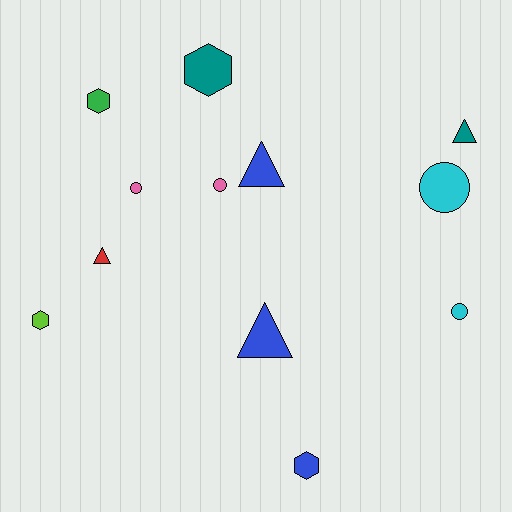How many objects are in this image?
There are 12 objects.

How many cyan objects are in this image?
There are 2 cyan objects.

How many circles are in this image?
There are 4 circles.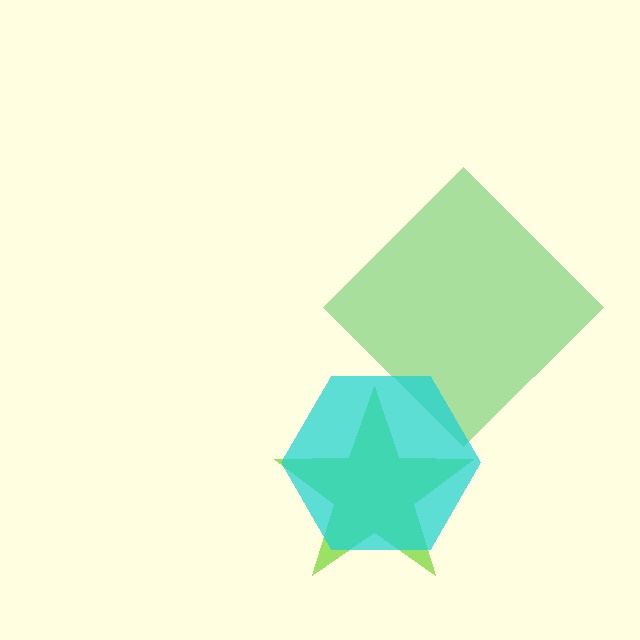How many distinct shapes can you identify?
There are 3 distinct shapes: a lime star, a green diamond, a cyan hexagon.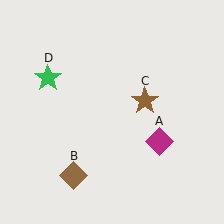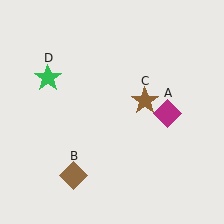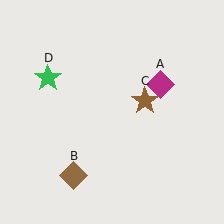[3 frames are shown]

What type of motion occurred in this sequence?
The magenta diamond (object A) rotated counterclockwise around the center of the scene.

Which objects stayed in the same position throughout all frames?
Brown diamond (object B) and brown star (object C) and green star (object D) remained stationary.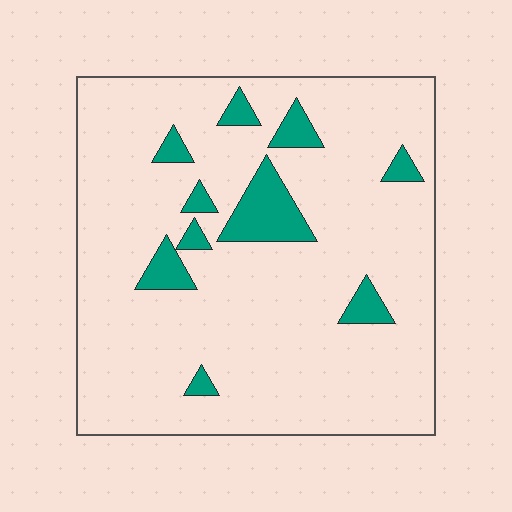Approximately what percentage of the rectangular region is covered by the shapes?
Approximately 10%.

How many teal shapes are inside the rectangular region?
10.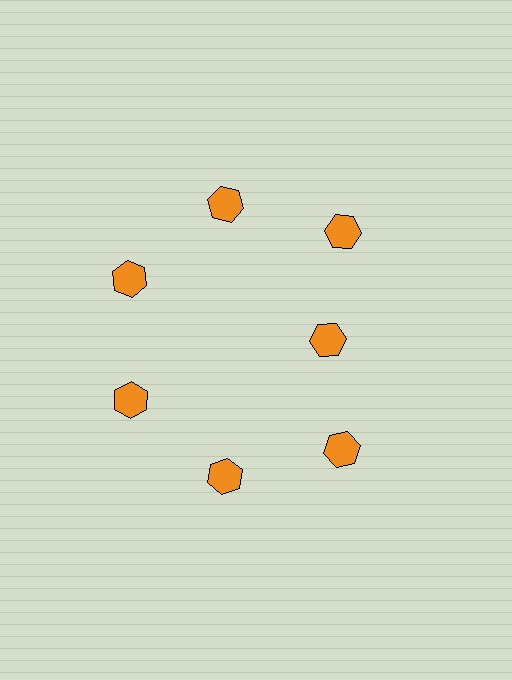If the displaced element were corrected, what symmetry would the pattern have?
It would have 7-fold rotational symmetry — the pattern would map onto itself every 51 degrees.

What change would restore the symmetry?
The symmetry would be restored by moving it outward, back onto the ring so that all 7 hexagons sit at equal angles and equal distance from the center.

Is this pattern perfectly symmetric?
No. The 7 orange hexagons are arranged in a ring, but one element near the 3 o'clock position is pulled inward toward the center, breaking the 7-fold rotational symmetry.